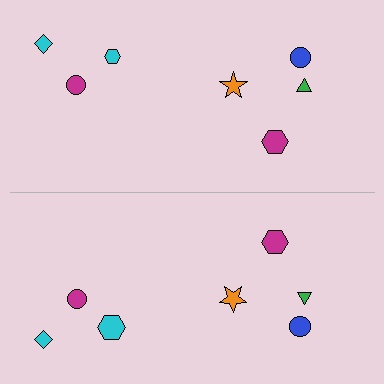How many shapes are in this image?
There are 14 shapes in this image.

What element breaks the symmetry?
The cyan hexagon on the bottom side has a different size than its mirror counterpart.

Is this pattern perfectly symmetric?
No, the pattern is not perfectly symmetric. The cyan hexagon on the bottom side has a different size than its mirror counterpart.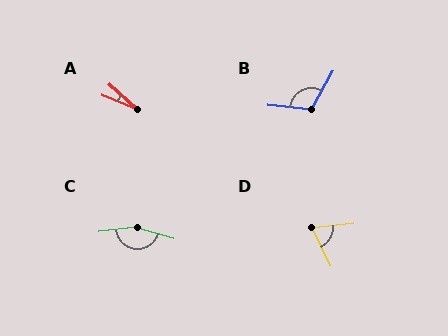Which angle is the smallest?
A, at approximately 20 degrees.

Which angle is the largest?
C, at approximately 157 degrees.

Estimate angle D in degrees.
Approximately 71 degrees.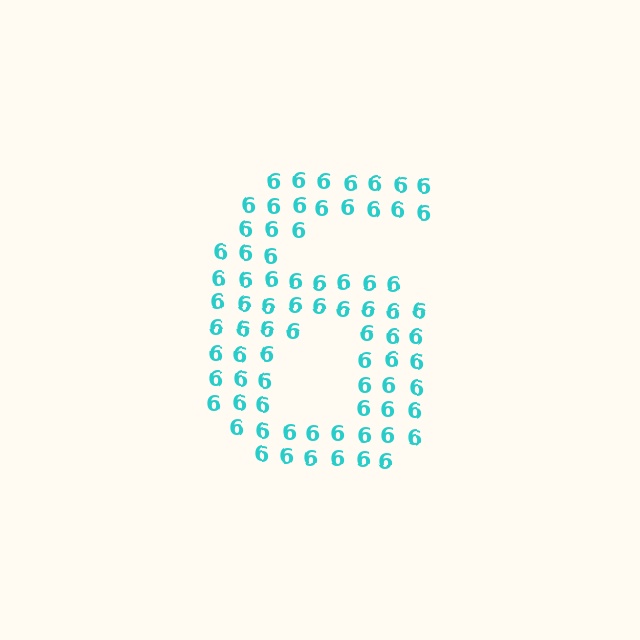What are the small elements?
The small elements are digit 6's.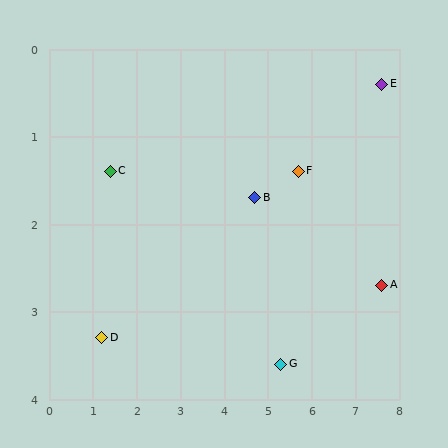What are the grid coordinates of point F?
Point F is at approximately (5.7, 1.4).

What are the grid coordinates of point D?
Point D is at approximately (1.2, 3.3).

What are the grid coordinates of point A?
Point A is at approximately (7.6, 2.7).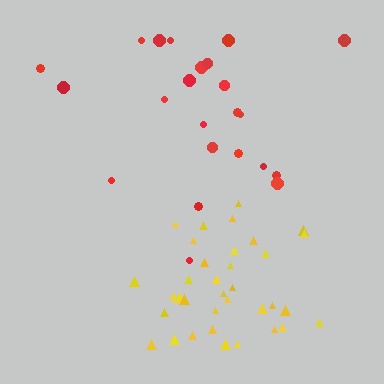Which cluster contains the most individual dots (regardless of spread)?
Yellow (35).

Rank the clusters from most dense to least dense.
yellow, red.